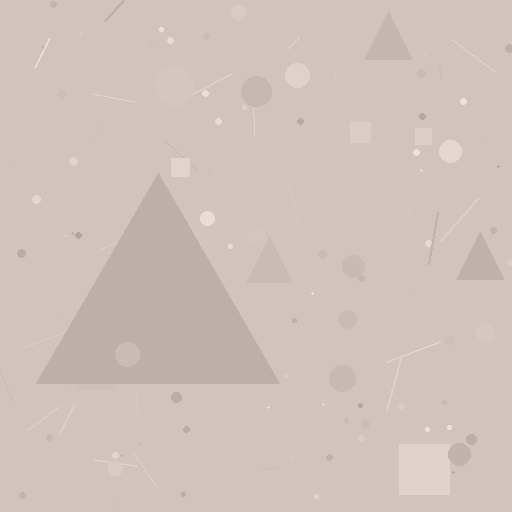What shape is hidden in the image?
A triangle is hidden in the image.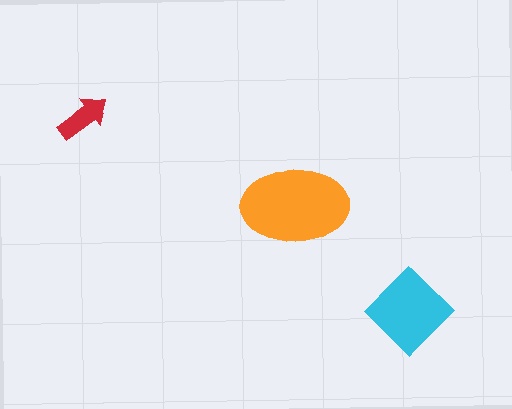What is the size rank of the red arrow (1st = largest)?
3rd.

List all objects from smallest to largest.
The red arrow, the cyan diamond, the orange ellipse.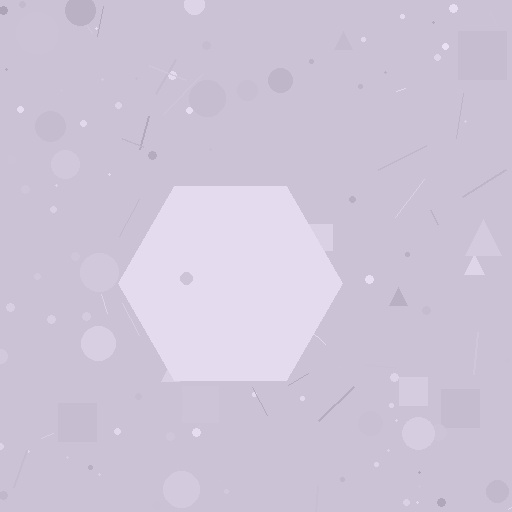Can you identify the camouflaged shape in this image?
The camouflaged shape is a hexagon.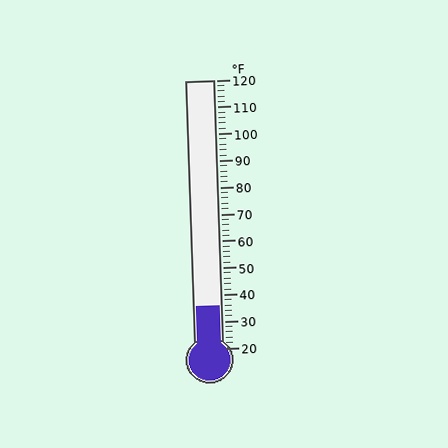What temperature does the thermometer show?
The thermometer shows approximately 36°F.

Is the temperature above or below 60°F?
The temperature is below 60°F.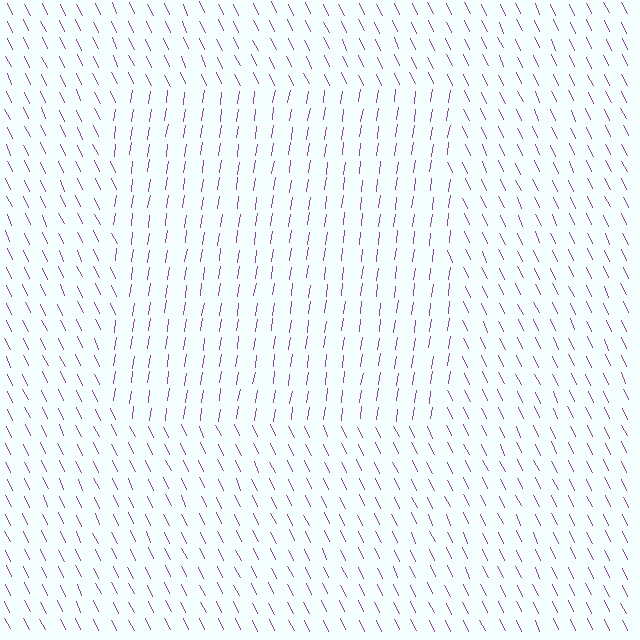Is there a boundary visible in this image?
Yes, there is a texture boundary formed by a change in line orientation.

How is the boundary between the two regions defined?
The boundary is defined purely by a change in line orientation (approximately 34 degrees difference). All lines are the same color and thickness.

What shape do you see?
I see a rectangle.